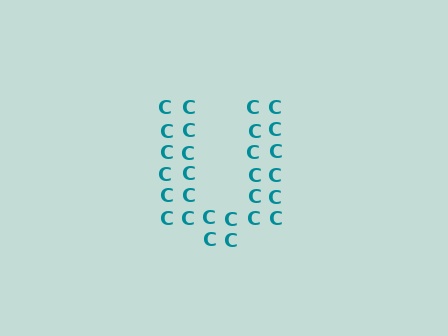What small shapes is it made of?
It is made of small letter C's.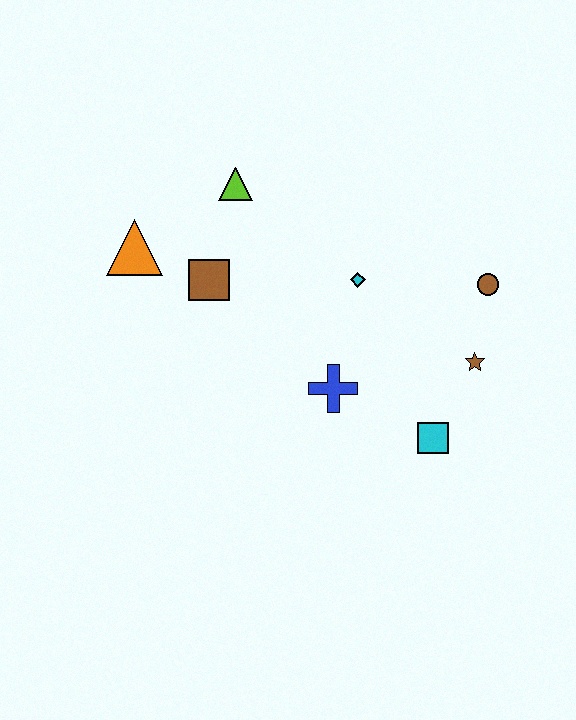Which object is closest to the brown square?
The orange triangle is closest to the brown square.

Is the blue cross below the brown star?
Yes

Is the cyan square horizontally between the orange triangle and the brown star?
Yes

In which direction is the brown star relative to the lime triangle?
The brown star is to the right of the lime triangle.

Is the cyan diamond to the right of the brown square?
Yes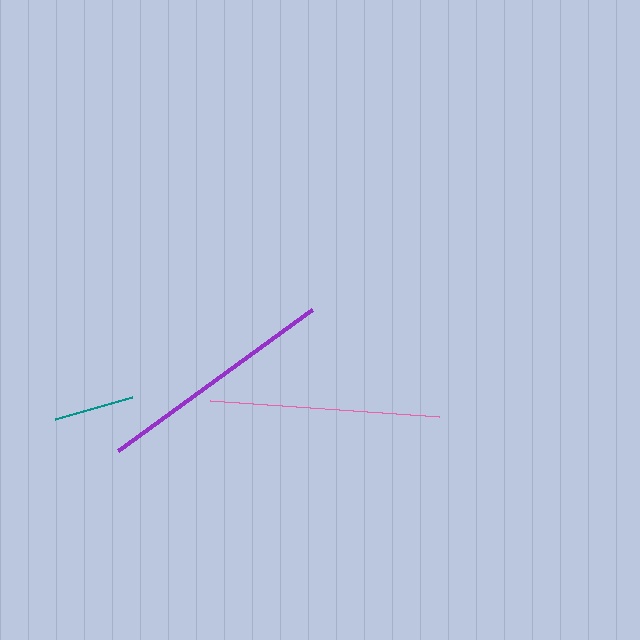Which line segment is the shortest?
The teal line is the shortest at approximately 80 pixels.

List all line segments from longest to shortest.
From longest to shortest: purple, pink, teal.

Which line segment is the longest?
The purple line is the longest at approximately 240 pixels.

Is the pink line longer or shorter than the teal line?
The pink line is longer than the teal line.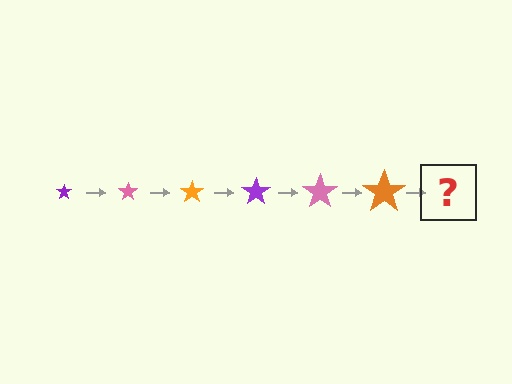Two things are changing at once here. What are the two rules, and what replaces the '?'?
The two rules are that the star grows larger each step and the color cycles through purple, pink, and orange. The '?' should be a purple star, larger than the previous one.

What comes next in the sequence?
The next element should be a purple star, larger than the previous one.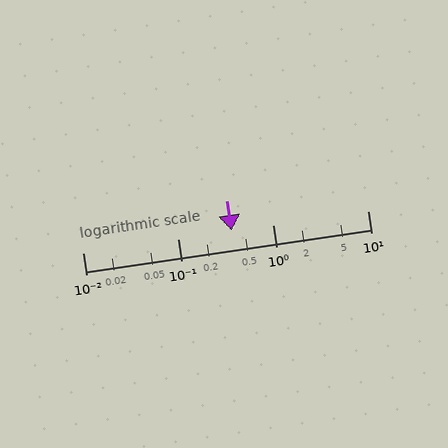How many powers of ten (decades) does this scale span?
The scale spans 3 decades, from 0.01 to 10.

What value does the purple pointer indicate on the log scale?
The pointer indicates approximately 0.37.